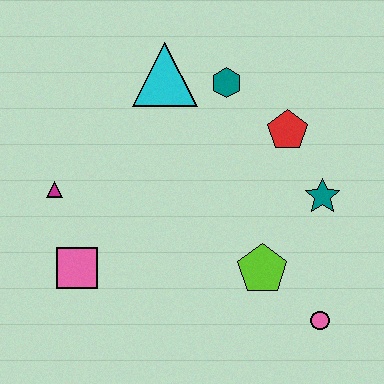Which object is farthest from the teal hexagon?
The pink circle is farthest from the teal hexagon.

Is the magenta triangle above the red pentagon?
No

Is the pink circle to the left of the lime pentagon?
No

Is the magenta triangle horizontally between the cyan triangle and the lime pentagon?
No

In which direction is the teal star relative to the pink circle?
The teal star is above the pink circle.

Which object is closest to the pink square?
The magenta triangle is closest to the pink square.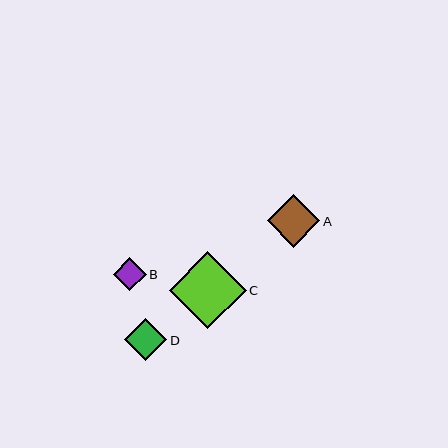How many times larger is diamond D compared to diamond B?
Diamond D is approximately 1.3 times the size of diamond B.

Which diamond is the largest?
Diamond C is the largest with a size of approximately 76 pixels.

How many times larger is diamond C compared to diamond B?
Diamond C is approximately 2.3 times the size of diamond B.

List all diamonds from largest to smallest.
From largest to smallest: C, A, D, B.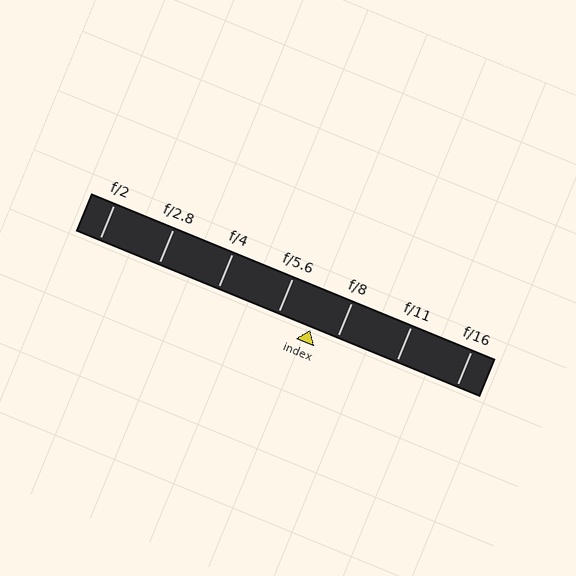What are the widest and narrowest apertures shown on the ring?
The widest aperture shown is f/2 and the narrowest is f/16.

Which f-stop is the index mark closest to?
The index mark is closest to f/8.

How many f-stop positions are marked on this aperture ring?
There are 7 f-stop positions marked.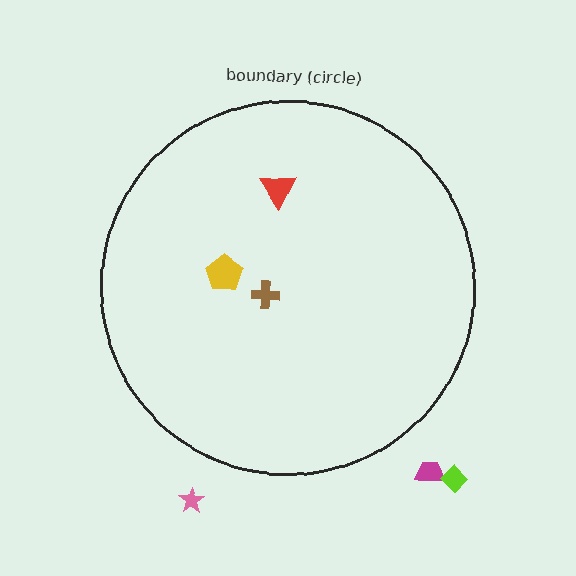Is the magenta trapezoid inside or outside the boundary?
Outside.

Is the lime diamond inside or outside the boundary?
Outside.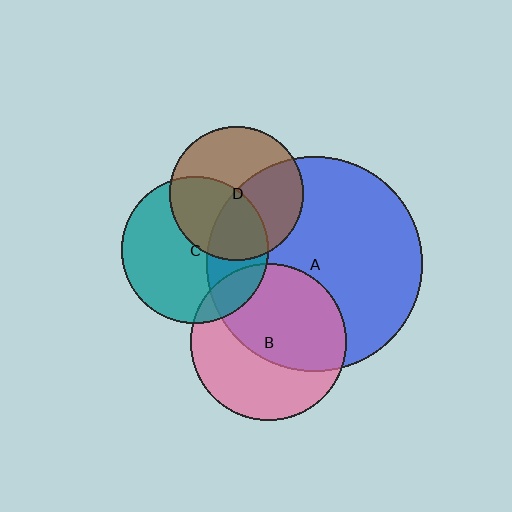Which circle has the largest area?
Circle A (blue).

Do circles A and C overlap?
Yes.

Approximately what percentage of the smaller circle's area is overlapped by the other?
Approximately 35%.